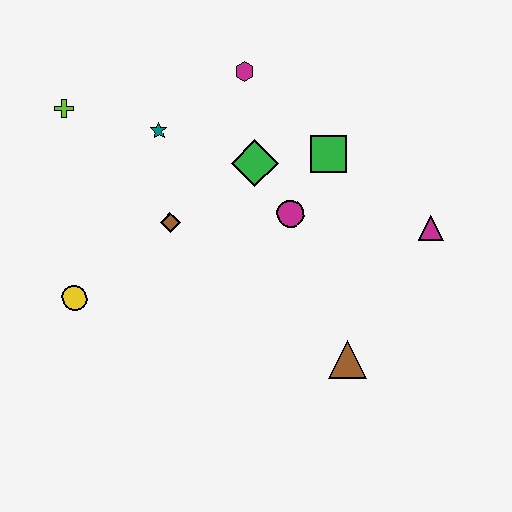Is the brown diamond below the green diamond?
Yes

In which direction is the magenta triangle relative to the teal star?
The magenta triangle is to the right of the teal star.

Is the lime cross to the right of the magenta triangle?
No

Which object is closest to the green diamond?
The magenta circle is closest to the green diamond.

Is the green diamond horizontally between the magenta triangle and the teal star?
Yes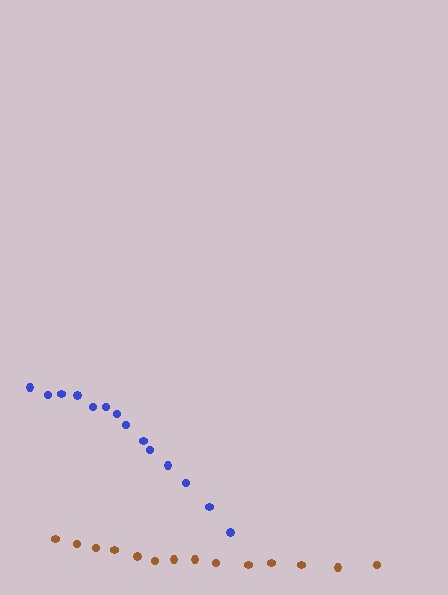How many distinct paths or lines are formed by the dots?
There are 2 distinct paths.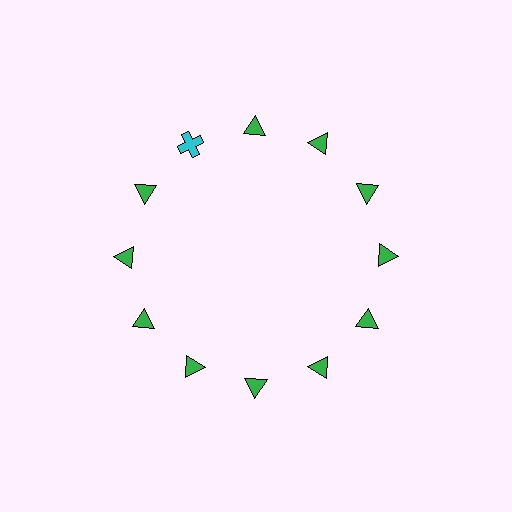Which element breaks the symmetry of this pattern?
The cyan cross at roughly the 11 o'clock position breaks the symmetry. All other shapes are green triangles.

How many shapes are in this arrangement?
There are 12 shapes arranged in a ring pattern.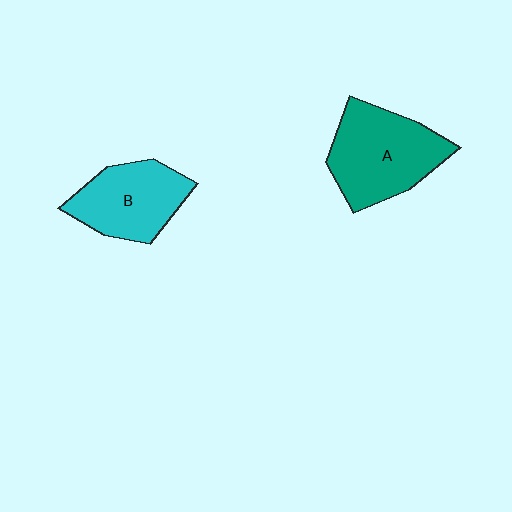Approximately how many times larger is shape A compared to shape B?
Approximately 1.2 times.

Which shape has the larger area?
Shape A (teal).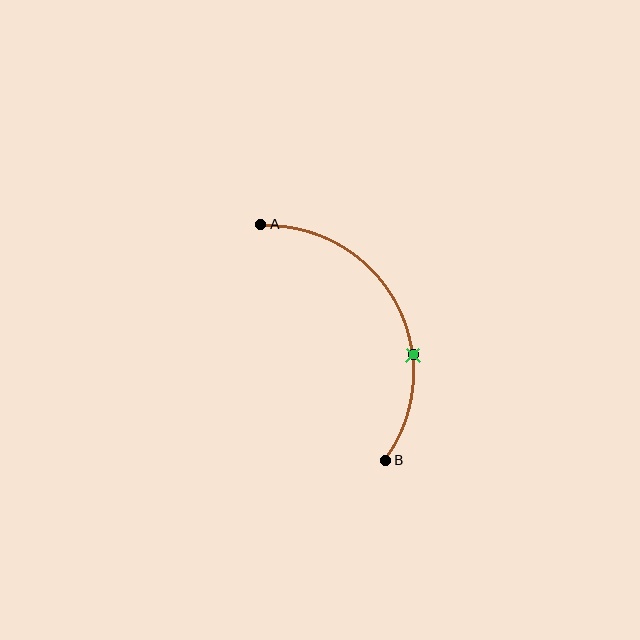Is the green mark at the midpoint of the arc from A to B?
No. The green mark lies on the arc but is closer to endpoint B. The arc midpoint would be at the point on the curve equidistant along the arc from both A and B.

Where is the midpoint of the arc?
The arc midpoint is the point on the curve farthest from the straight line joining A and B. It sits to the right of that line.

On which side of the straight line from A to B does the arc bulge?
The arc bulges to the right of the straight line connecting A and B.